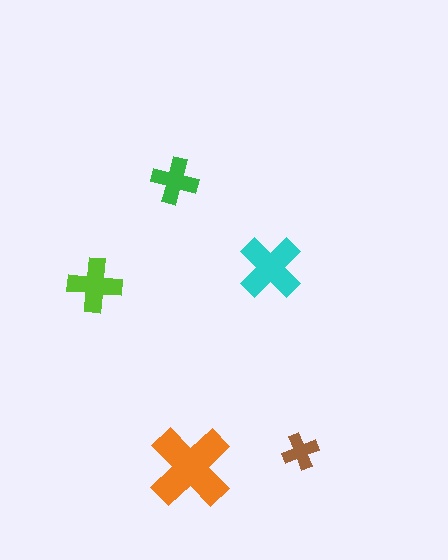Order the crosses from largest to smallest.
the orange one, the cyan one, the lime one, the green one, the brown one.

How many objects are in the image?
There are 5 objects in the image.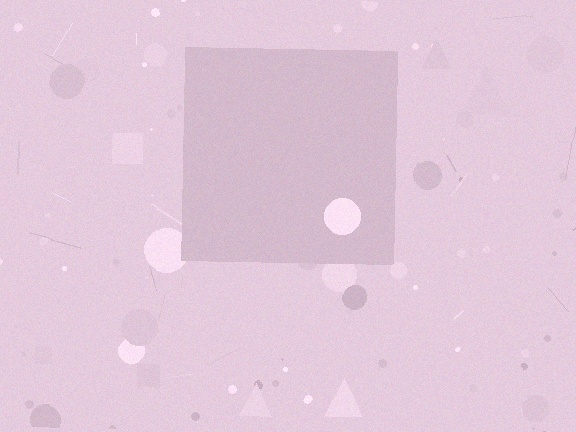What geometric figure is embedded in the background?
A square is embedded in the background.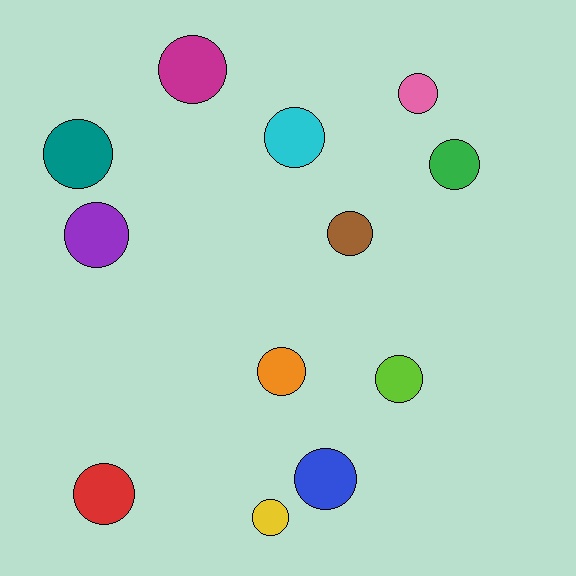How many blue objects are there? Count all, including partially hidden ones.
There is 1 blue object.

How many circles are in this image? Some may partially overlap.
There are 12 circles.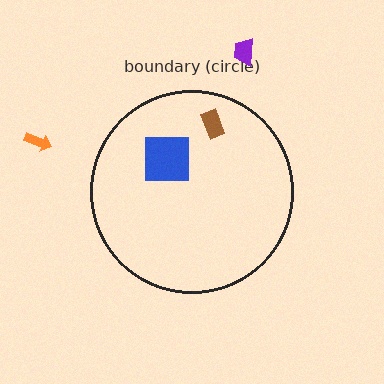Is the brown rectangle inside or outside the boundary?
Inside.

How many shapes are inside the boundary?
2 inside, 2 outside.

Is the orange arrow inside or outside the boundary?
Outside.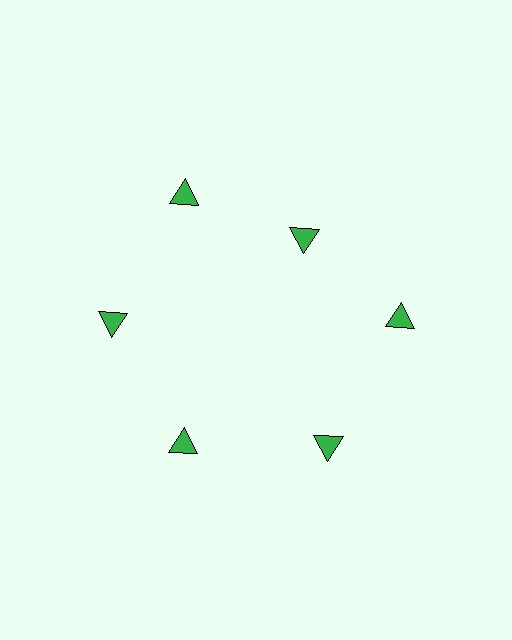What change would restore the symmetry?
The symmetry would be restored by moving it outward, back onto the ring so that all 6 triangles sit at equal angles and equal distance from the center.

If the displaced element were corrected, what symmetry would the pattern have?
It would have 6-fold rotational symmetry — the pattern would map onto itself every 60 degrees.